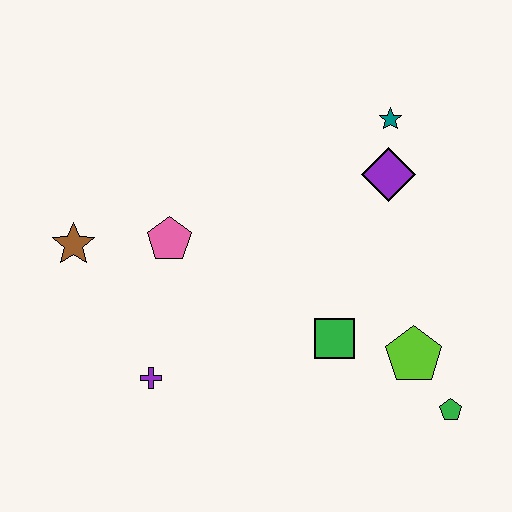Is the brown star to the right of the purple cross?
No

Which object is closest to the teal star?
The purple diamond is closest to the teal star.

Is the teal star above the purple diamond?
Yes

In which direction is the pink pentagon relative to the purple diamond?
The pink pentagon is to the left of the purple diamond.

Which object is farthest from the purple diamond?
The brown star is farthest from the purple diamond.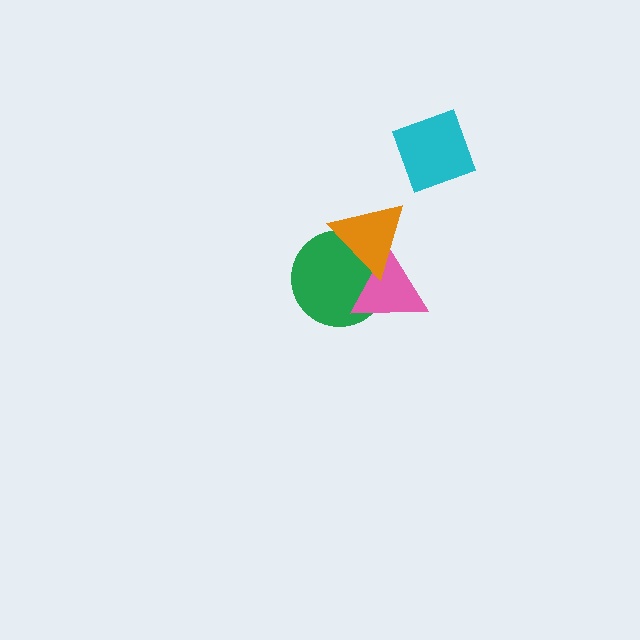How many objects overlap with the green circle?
2 objects overlap with the green circle.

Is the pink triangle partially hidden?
Yes, it is partially covered by another shape.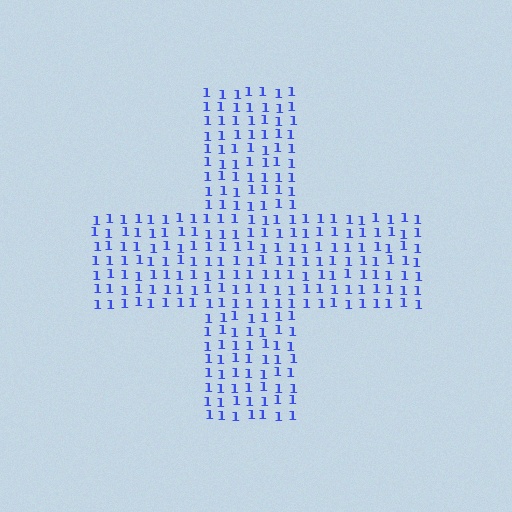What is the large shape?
The large shape is a cross.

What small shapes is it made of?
It is made of small digit 1's.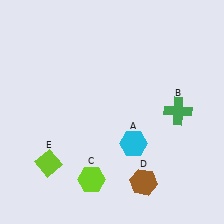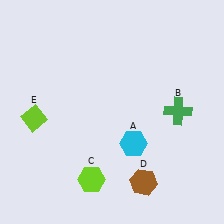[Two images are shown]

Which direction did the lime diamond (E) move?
The lime diamond (E) moved up.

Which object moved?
The lime diamond (E) moved up.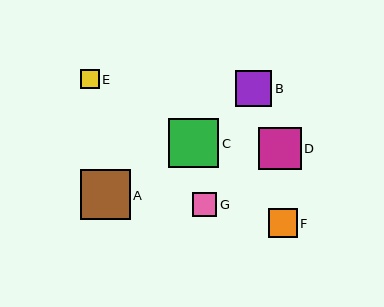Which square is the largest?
Square C is the largest with a size of approximately 50 pixels.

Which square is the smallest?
Square E is the smallest with a size of approximately 19 pixels.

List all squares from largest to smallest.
From largest to smallest: C, A, D, B, F, G, E.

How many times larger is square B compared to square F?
Square B is approximately 1.3 times the size of square F.